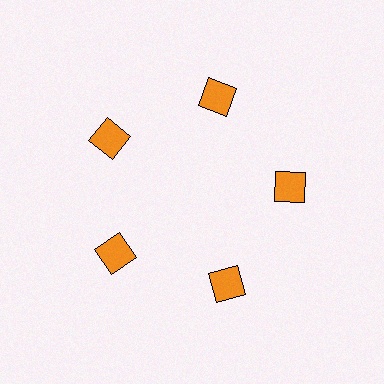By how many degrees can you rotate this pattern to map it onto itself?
The pattern maps onto itself every 72 degrees of rotation.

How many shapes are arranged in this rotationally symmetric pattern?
There are 5 shapes, arranged in 5 groups of 1.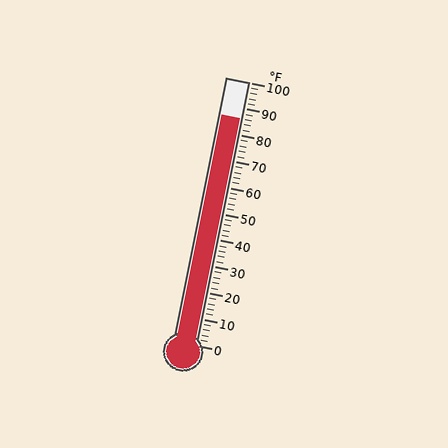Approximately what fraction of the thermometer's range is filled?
The thermometer is filled to approximately 85% of its range.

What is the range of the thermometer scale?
The thermometer scale ranges from 0°F to 100°F.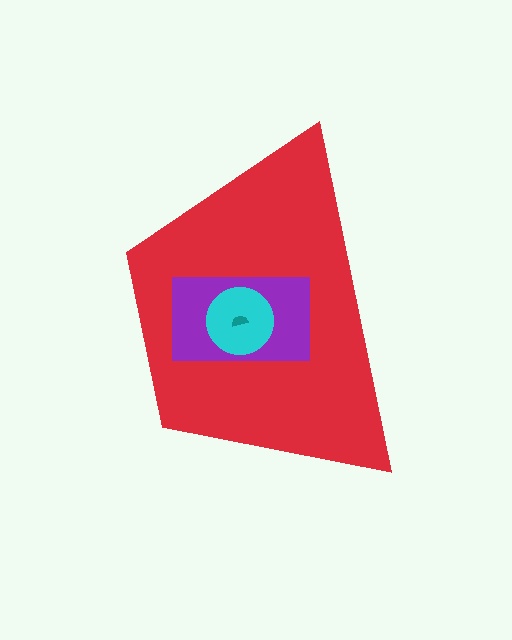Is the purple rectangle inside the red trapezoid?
Yes.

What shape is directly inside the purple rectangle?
The cyan circle.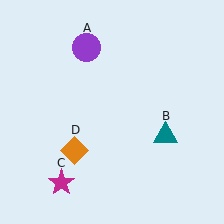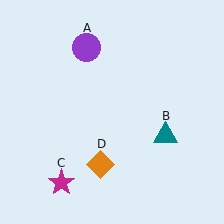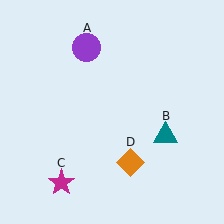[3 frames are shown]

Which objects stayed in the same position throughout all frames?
Purple circle (object A) and teal triangle (object B) and magenta star (object C) remained stationary.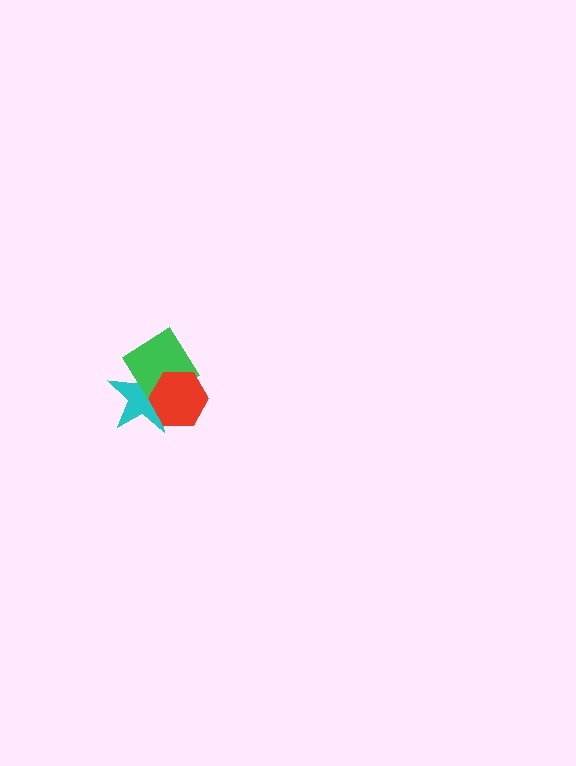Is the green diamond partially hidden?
Yes, it is partially covered by another shape.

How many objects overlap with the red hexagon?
2 objects overlap with the red hexagon.